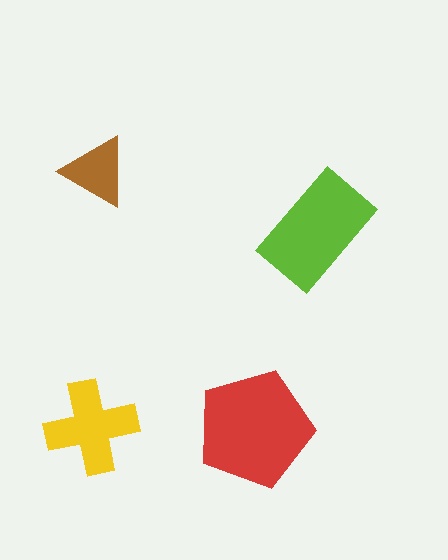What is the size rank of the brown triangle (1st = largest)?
4th.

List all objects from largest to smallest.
The red pentagon, the lime rectangle, the yellow cross, the brown triangle.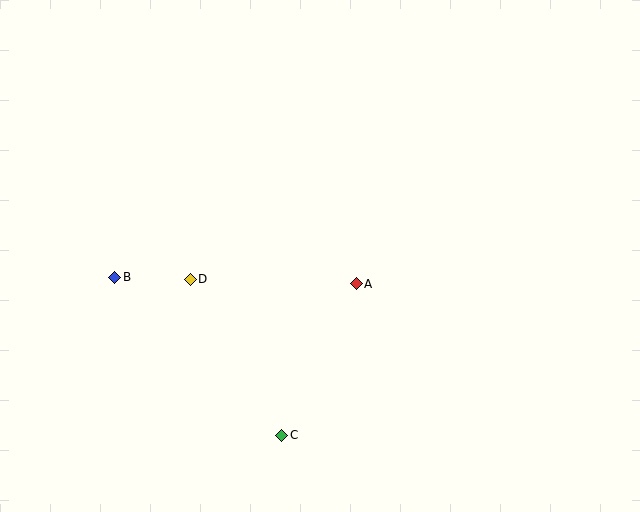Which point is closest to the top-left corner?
Point B is closest to the top-left corner.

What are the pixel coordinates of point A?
Point A is at (356, 284).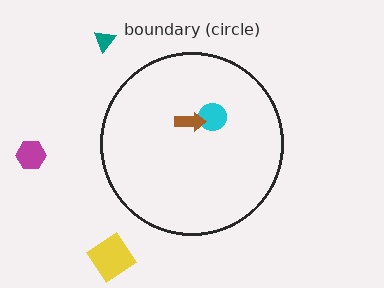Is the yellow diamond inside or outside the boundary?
Outside.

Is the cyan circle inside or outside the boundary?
Inside.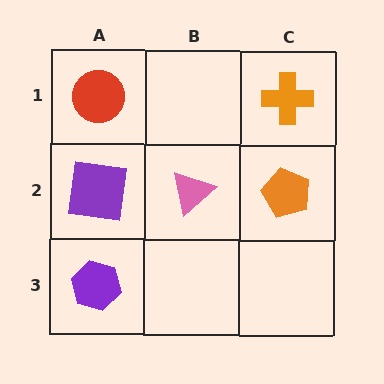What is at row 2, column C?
An orange pentagon.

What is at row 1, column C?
An orange cross.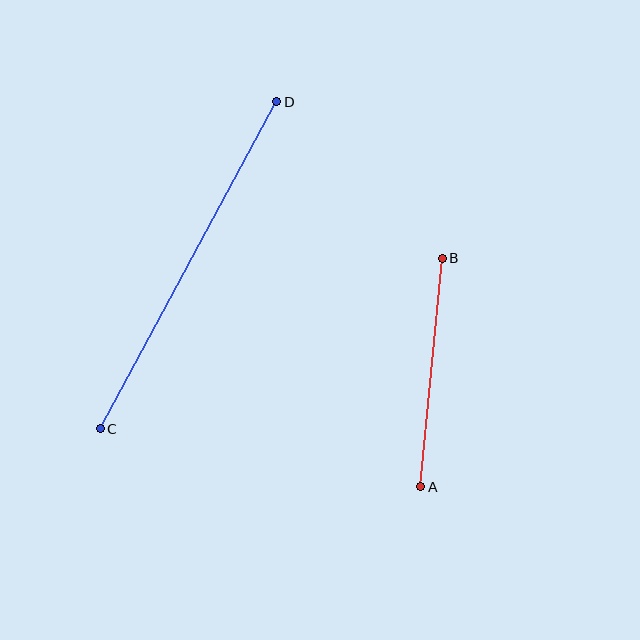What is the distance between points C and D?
The distance is approximately 372 pixels.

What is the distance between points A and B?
The distance is approximately 229 pixels.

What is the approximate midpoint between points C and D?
The midpoint is at approximately (188, 265) pixels.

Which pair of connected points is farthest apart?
Points C and D are farthest apart.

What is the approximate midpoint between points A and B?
The midpoint is at approximately (431, 373) pixels.